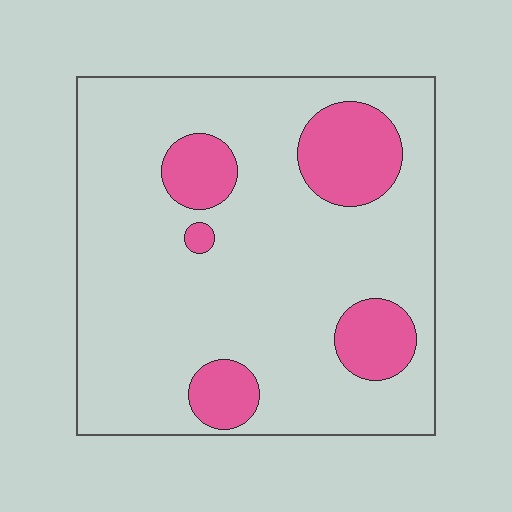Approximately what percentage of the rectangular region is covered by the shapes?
Approximately 20%.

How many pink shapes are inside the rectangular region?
5.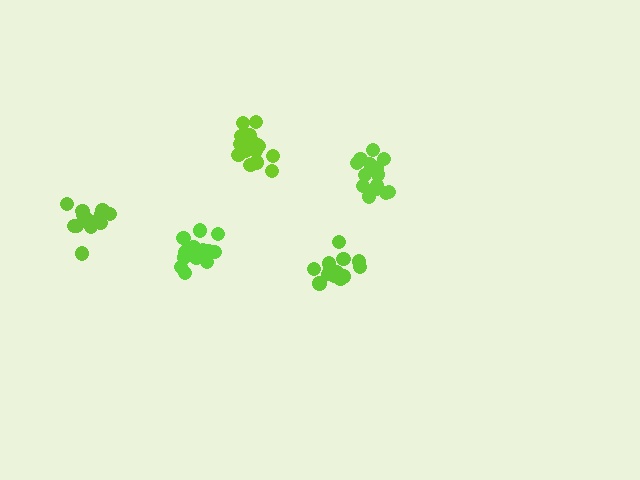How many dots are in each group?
Group 1: 16 dots, Group 2: 14 dots, Group 3: 18 dots, Group 4: 14 dots, Group 5: 17 dots (79 total).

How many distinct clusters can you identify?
There are 5 distinct clusters.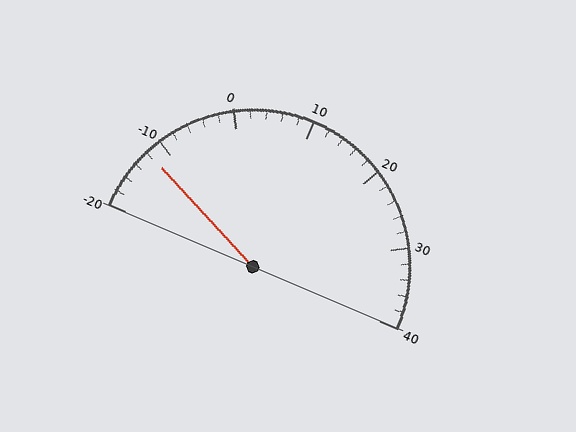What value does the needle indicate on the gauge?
The needle indicates approximately -12.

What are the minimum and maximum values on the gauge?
The gauge ranges from -20 to 40.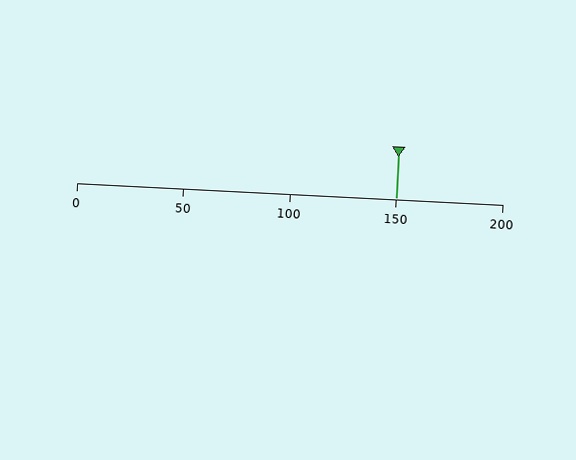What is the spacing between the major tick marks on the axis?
The major ticks are spaced 50 apart.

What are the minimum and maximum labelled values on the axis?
The axis runs from 0 to 200.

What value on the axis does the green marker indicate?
The marker indicates approximately 150.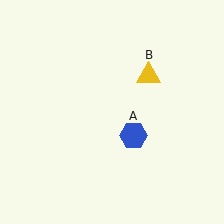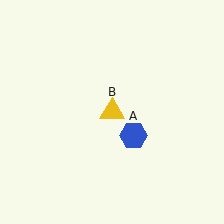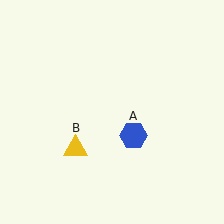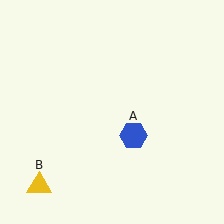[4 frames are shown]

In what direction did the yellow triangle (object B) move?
The yellow triangle (object B) moved down and to the left.